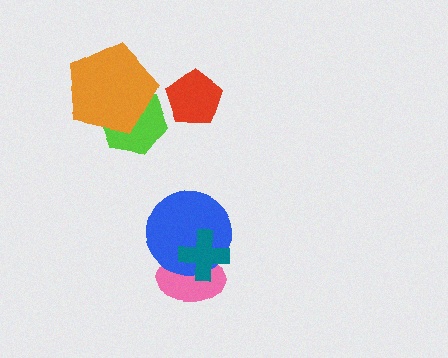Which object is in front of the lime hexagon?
The orange pentagon is in front of the lime hexagon.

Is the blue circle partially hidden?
Yes, it is partially covered by another shape.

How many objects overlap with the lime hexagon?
1 object overlaps with the lime hexagon.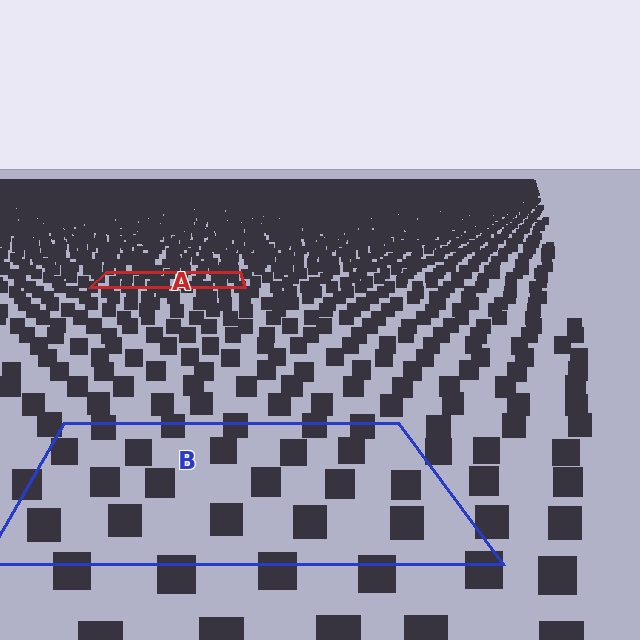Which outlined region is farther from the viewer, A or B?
Region A is farther from the viewer — the texture elements inside it appear smaller and more densely packed.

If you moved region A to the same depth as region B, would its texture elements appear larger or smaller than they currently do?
They would appear larger. At a closer depth, the same texture elements are projected at a bigger on-screen size.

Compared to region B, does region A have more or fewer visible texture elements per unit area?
Region A has more texture elements per unit area — they are packed more densely because it is farther away.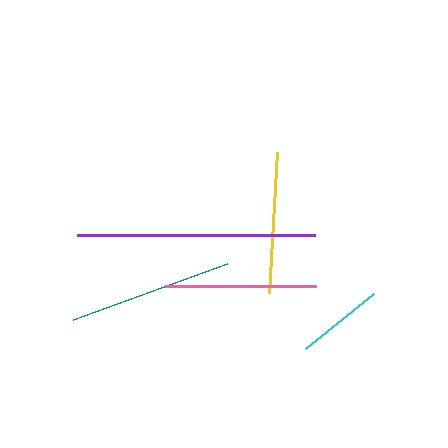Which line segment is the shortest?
The cyan line is the shortest at approximately 87 pixels.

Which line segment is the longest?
The purple line is the longest at approximately 239 pixels.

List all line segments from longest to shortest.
From longest to shortest: purple, teal, pink, yellow, cyan.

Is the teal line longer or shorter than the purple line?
The purple line is longer than the teal line.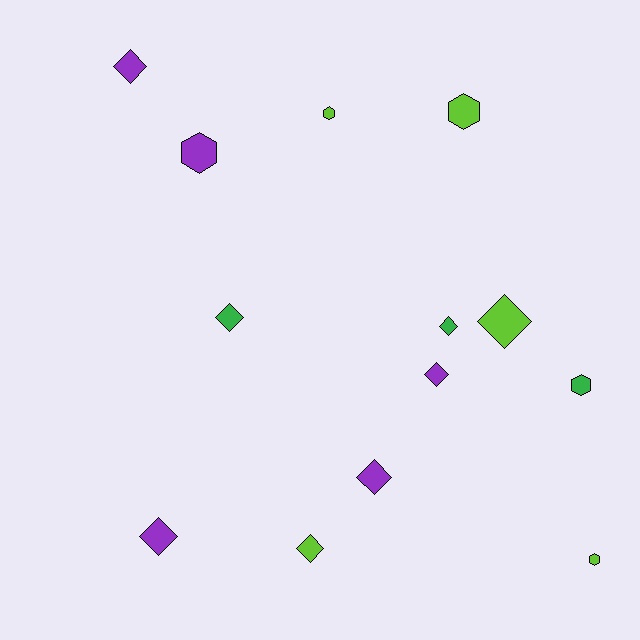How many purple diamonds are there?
There are 4 purple diamonds.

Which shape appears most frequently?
Diamond, with 8 objects.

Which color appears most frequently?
Purple, with 5 objects.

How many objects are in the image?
There are 13 objects.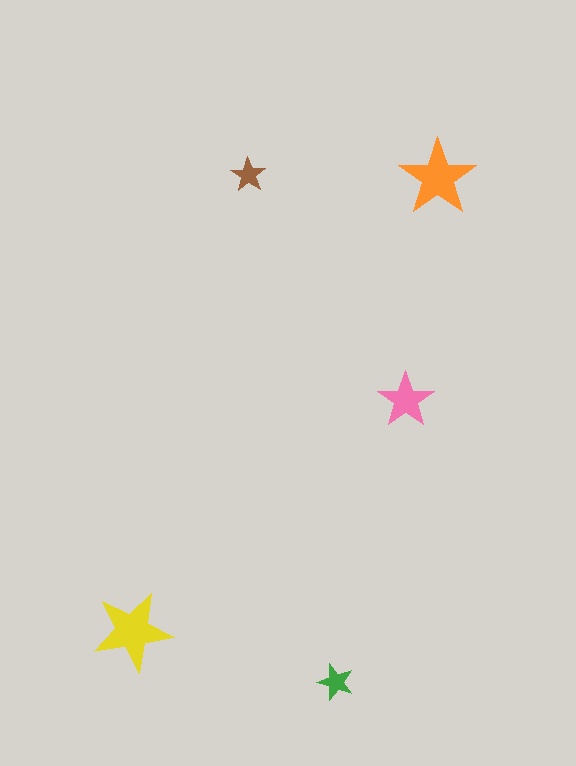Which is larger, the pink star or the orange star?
The orange one.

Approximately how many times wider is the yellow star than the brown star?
About 2.5 times wider.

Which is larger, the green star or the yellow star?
The yellow one.